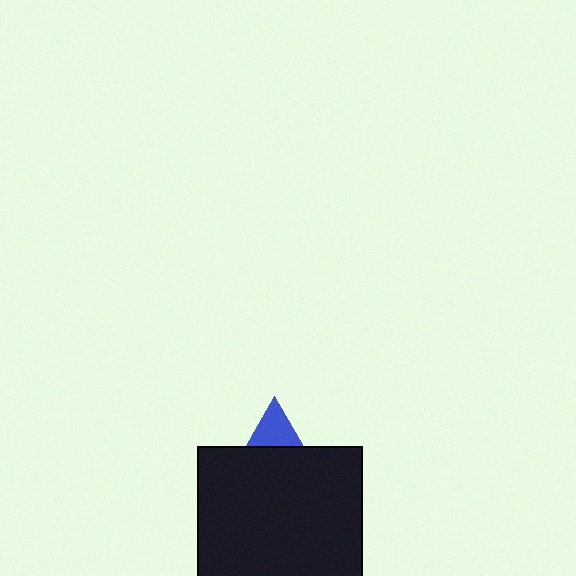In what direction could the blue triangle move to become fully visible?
The blue triangle could move up. That would shift it out from behind the black square entirely.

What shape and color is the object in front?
The object in front is a black square.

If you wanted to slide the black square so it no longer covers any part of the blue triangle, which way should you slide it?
Slide it down — that is the most direct way to separate the two shapes.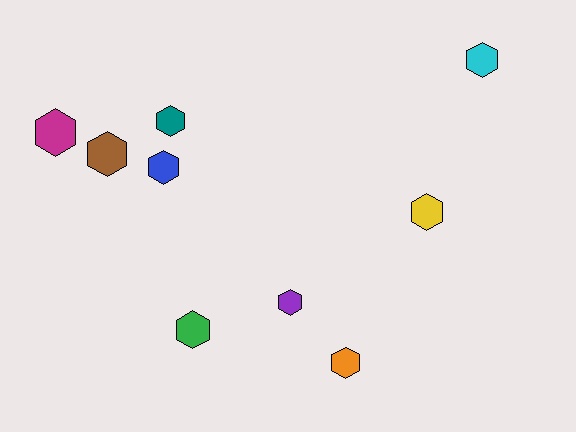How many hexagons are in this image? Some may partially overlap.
There are 9 hexagons.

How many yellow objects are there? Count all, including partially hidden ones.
There is 1 yellow object.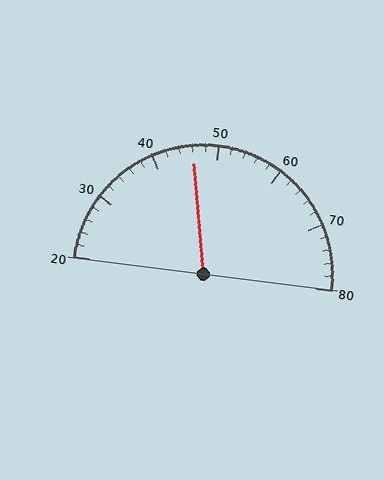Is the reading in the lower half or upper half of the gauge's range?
The reading is in the lower half of the range (20 to 80).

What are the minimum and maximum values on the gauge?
The gauge ranges from 20 to 80.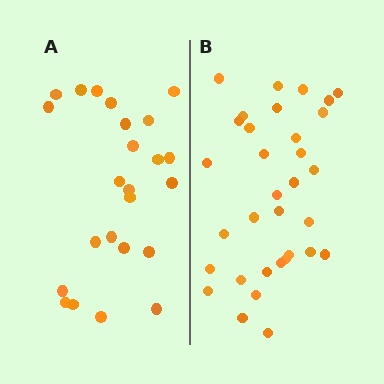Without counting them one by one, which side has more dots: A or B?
Region B (the right region) has more dots.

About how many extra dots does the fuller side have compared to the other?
Region B has roughly 8 or so more dots than region A.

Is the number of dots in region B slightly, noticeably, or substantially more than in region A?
Region B has noticeably more, but not dramatically so. The ratio is roughly 1.4 to 1.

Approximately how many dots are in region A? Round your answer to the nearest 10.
About 20 dots. (The exact count is 24, which rounds to 20.)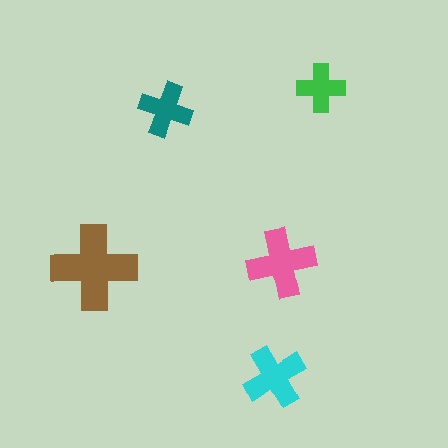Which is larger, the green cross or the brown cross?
The brown one.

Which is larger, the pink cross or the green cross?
The pink one.